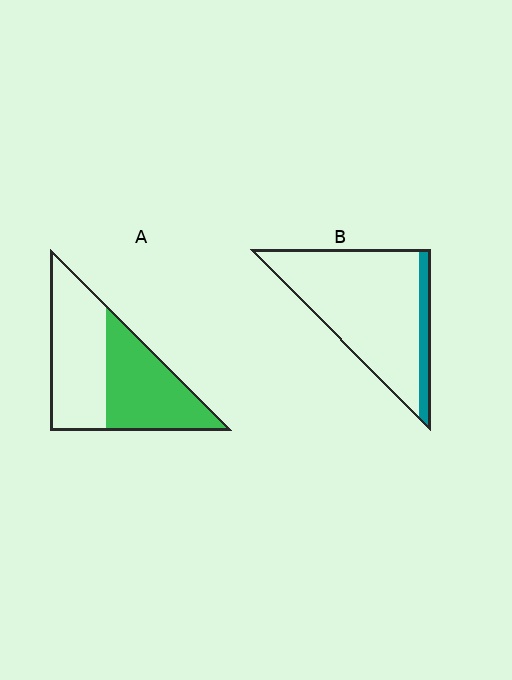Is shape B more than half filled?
No.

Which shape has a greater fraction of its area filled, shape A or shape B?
Shape A.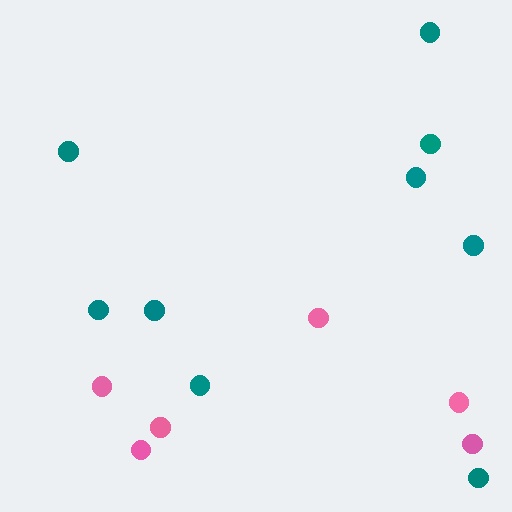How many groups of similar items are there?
There are 2 groups: one group of pink circles (6) and one group of teal circles (9).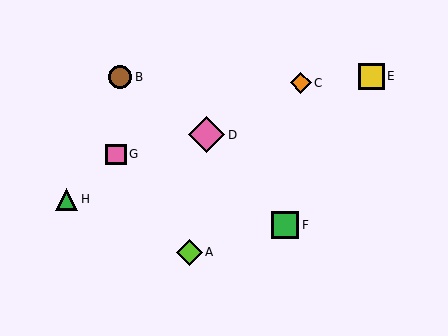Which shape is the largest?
The pink diamond (labeled D) is the largest.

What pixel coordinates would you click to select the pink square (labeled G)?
Click at (116, 154) to select the pink square G.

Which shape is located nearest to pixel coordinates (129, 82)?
The brown circle (labeled B) at (120, 77) is nearest to that location.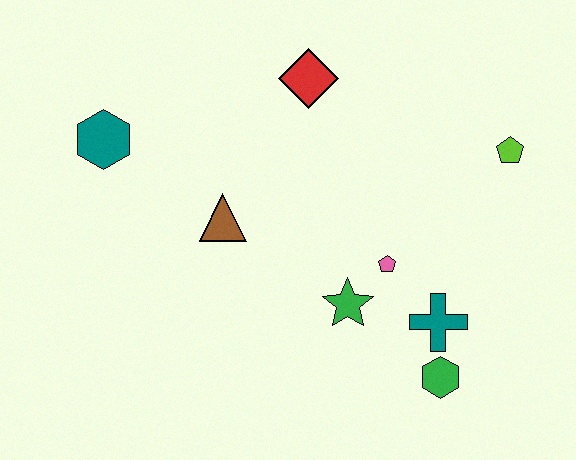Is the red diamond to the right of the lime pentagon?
No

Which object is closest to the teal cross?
The green hexagon is closest to the teal cross.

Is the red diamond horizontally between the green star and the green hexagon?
No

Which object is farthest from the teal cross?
The teal hexagon is farthest from the teal cross.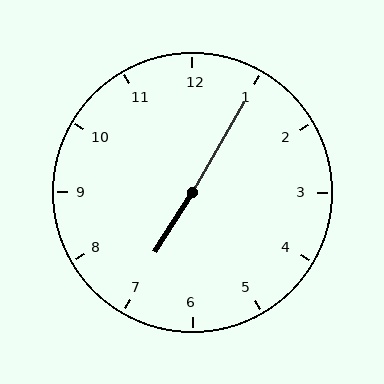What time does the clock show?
7:05.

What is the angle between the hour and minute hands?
Approximately 178 degrees.